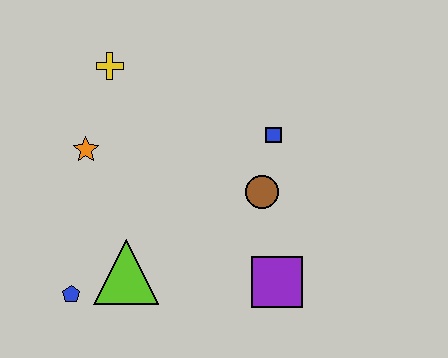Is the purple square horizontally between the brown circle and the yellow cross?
No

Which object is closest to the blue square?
The brown circle is closest to the blue square.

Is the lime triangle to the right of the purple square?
No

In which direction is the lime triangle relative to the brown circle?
The lime triangle is to the left of the brown circle.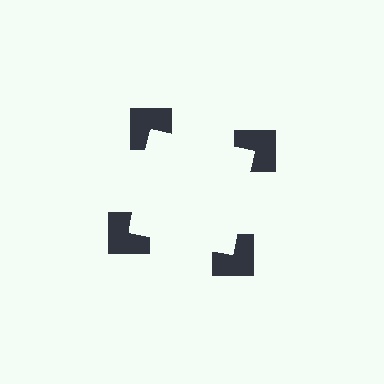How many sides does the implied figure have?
4 sides.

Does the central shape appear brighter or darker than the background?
It typically appears slightly brighter than the background, even though no actual brightness change is drawn.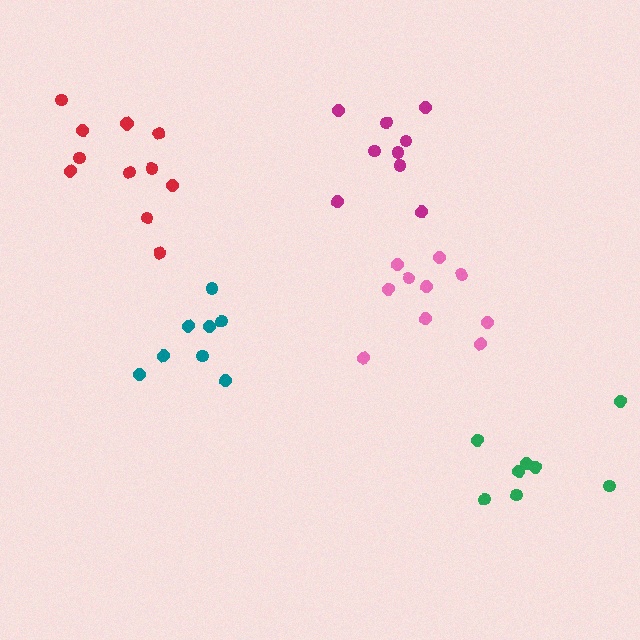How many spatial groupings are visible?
There are 5 spatial groupings.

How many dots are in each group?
Group 1: 8 dots, Group 2: 10 dots, Group 3: 8 dots, Group 4: 12 dots, Group 5: 9 dots (47 total).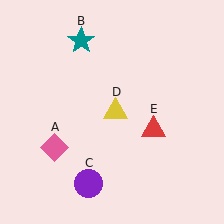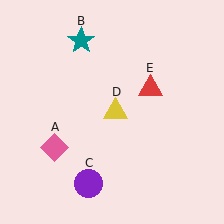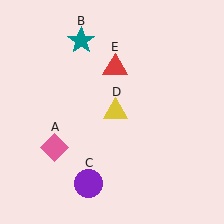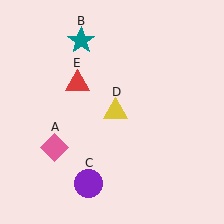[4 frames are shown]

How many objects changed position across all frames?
1 object changed position: red triangle (object E).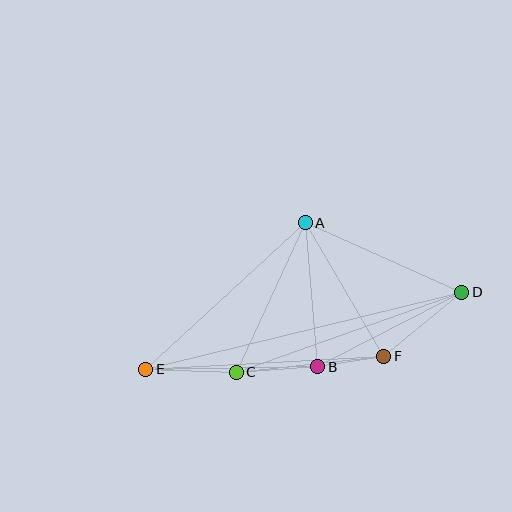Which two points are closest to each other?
Points B and F are closest to each other.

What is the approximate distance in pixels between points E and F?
The distance between E and F is approximately 238 pixels.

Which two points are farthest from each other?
Points D and E are farthest from each other.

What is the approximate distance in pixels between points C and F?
The distance between C and F is approximately 148 pixels.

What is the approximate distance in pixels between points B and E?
The distance between B and E is approximately 172 pixels.